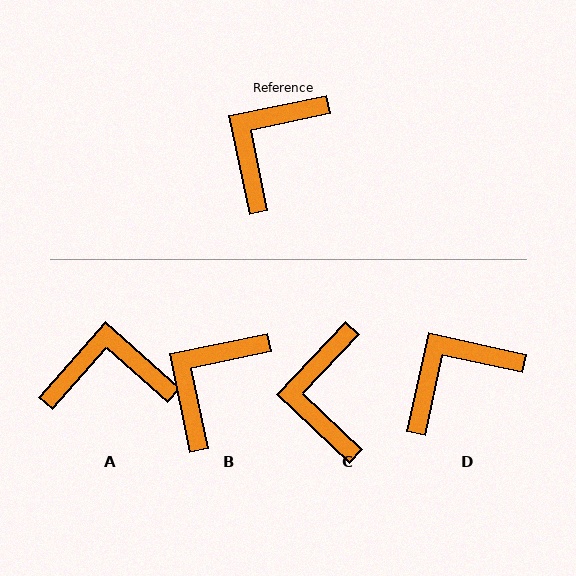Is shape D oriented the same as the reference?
No, it is off by about 24 degrees.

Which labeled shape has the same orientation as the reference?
B.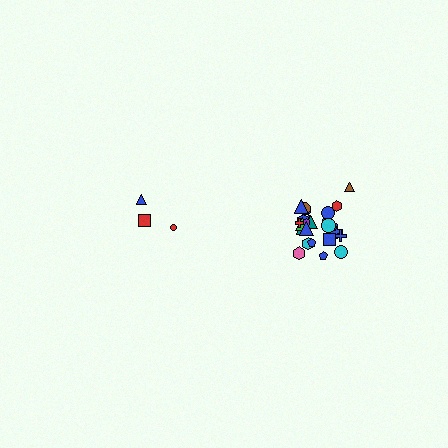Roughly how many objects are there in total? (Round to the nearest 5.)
Roughly 30 objects in total.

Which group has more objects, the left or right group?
The right group.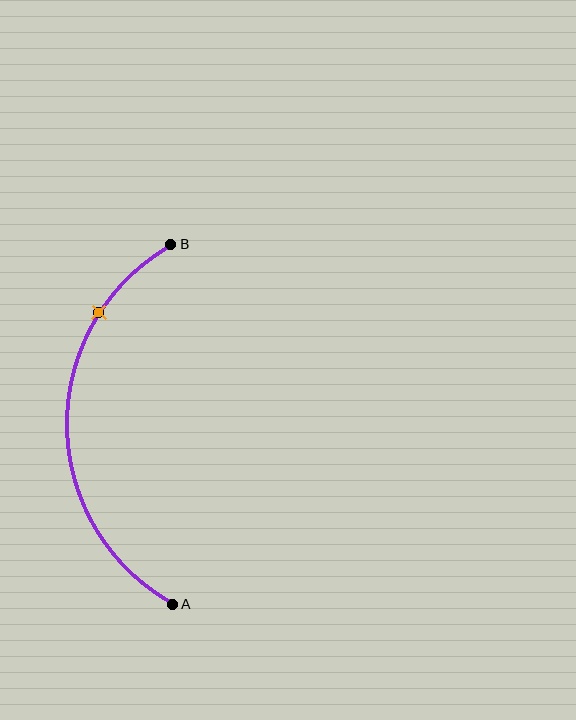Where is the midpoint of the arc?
The arc midpoint is the point on the curve farthest from the straight line joining A and B. It sits to the left of that line.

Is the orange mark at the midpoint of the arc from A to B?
No. The orange mark lies on the arc but is closer to endpoint B. The arc midpoint would be at the point on the curve equidistant along the arc from both A and B.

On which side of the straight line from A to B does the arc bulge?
The arc bulges to the left of the straight line connecting A and B.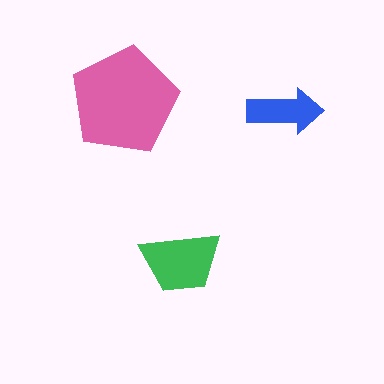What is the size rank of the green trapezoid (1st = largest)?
2nd.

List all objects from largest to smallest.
The pink pentagon, the green trapezoid, the blue arrow.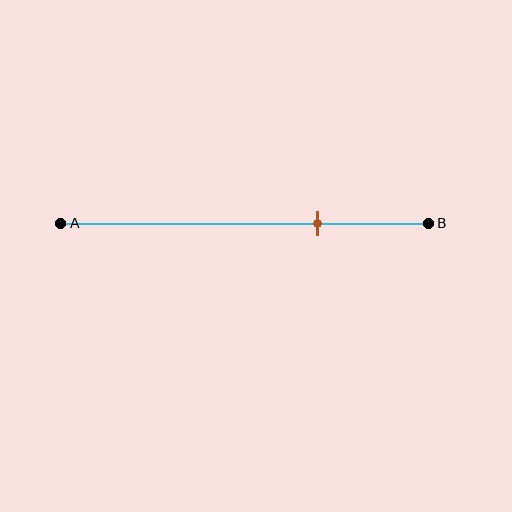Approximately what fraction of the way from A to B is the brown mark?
The brown mark is approximately 70% of the way from A to B.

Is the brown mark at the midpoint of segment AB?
No, the mark is at about 70% from A, not at the 50% midpoint.